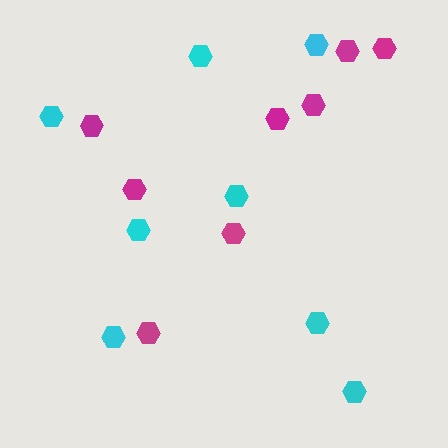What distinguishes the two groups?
There are 2 groups: one group of cyan hexagons (8) and one group of magenta hexagons (8).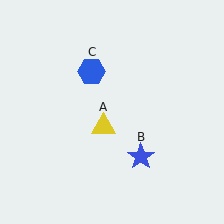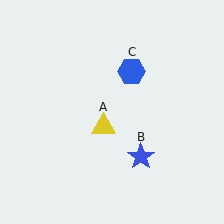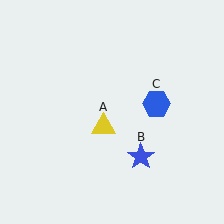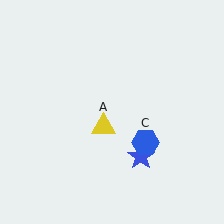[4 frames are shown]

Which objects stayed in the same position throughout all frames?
Yellow triangle (object A) and blue star (object B) remained stationary.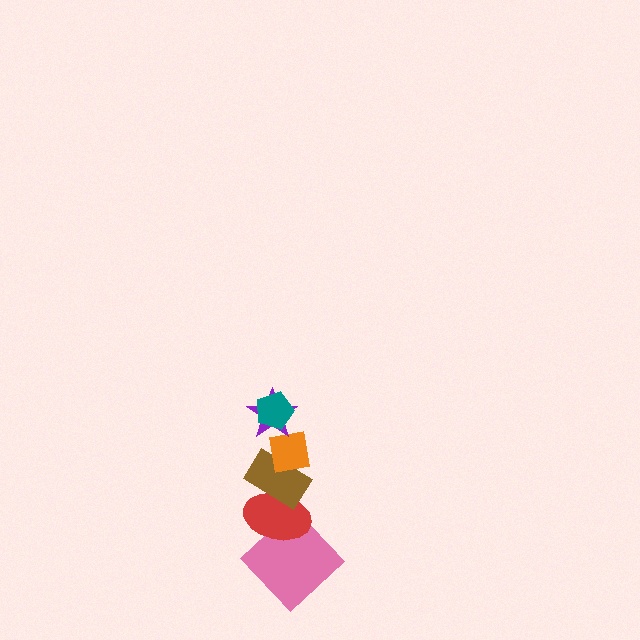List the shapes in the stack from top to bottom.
From top to bottom: the teal pentagon, the purple star, the orange square, the brown rectangle, the red ellipse, the pink diamond.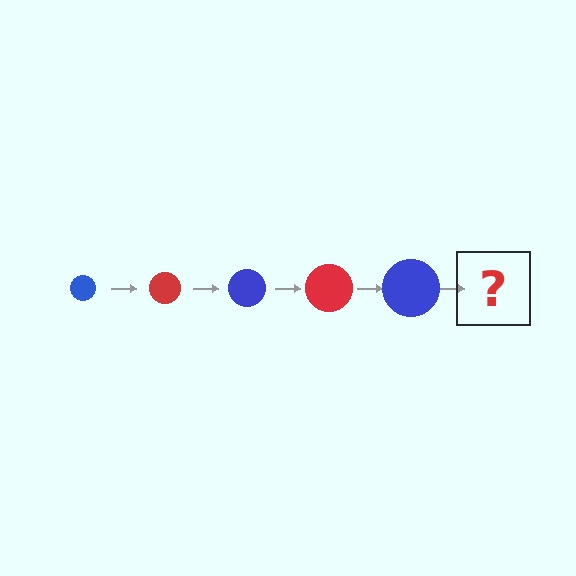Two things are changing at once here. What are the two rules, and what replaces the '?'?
The two rules are that the circle grows larger each step and the color cycles through blue and red. The '?' should be a red circle, larger than the previous one.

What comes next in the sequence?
The next element should be a red circle, larger than the previous one.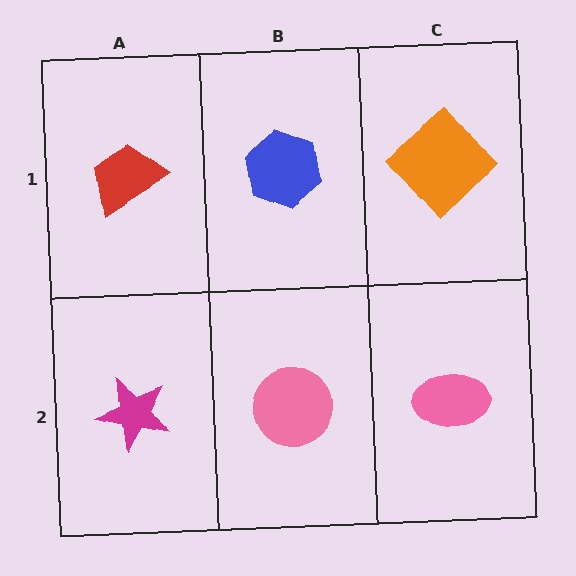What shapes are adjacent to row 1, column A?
A magenta star (row 2, column A), a blue hexagon (row 1, column B).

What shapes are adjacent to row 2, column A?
A red trapezoid (row 1, column A), a pink circle (row 2, column B).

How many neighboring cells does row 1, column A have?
2.